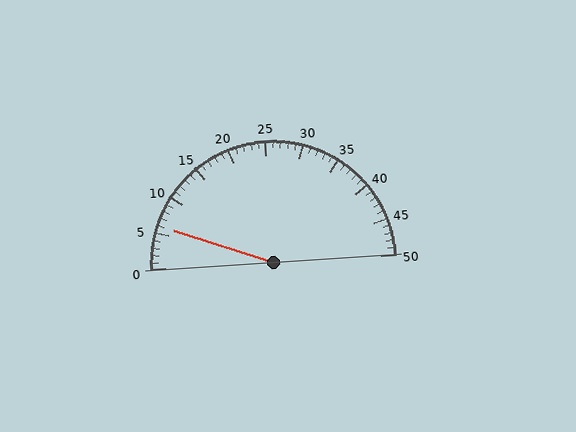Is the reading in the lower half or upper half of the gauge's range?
The reading is in the lower half of the range (0 to 50).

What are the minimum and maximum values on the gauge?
The gauge ranges from 0 to 50.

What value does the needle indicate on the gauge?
The needle indicates approximately 6.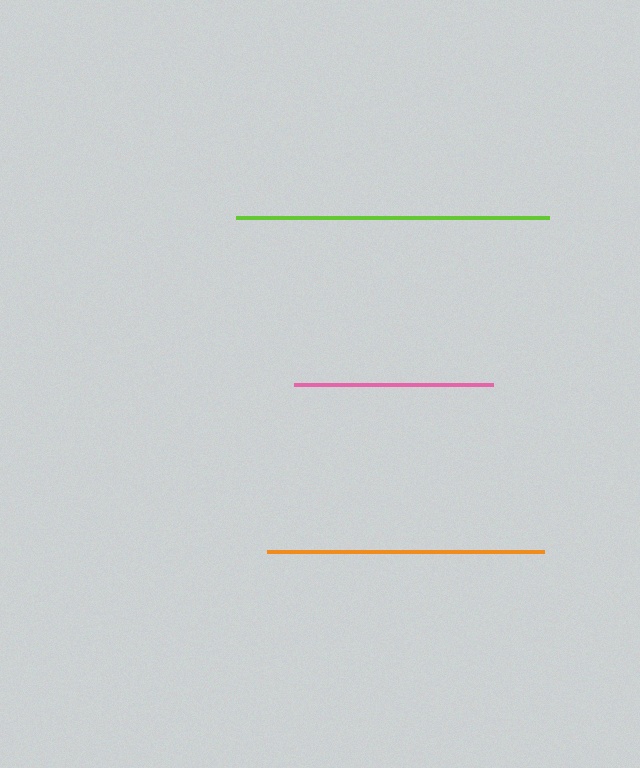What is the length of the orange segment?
The orange segment is approximately 277 pixels long.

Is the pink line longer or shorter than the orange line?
The orange line is longer than the pink line.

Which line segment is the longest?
The lime line is the longest at approximately 313 pixels.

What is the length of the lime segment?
The lime segment is approximately 313 pixels long.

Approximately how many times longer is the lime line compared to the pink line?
The lime line is approximately 1.6 times the length of the pink line.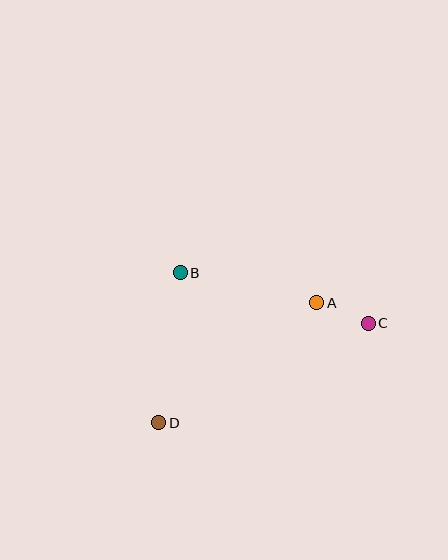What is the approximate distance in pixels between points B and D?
The distance between B and D is approximately 152 pixels.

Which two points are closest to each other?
Points A and C are closest to each other.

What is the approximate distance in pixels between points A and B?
The distance between A and B is approximately 140 pixels.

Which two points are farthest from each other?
Points C and D are farthest from each other.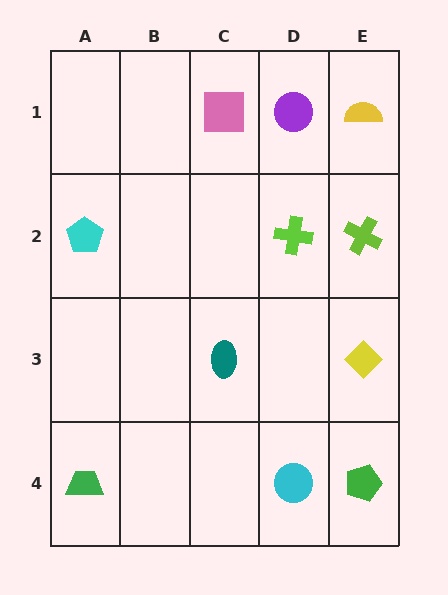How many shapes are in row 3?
2 shapes.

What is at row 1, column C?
A pink square.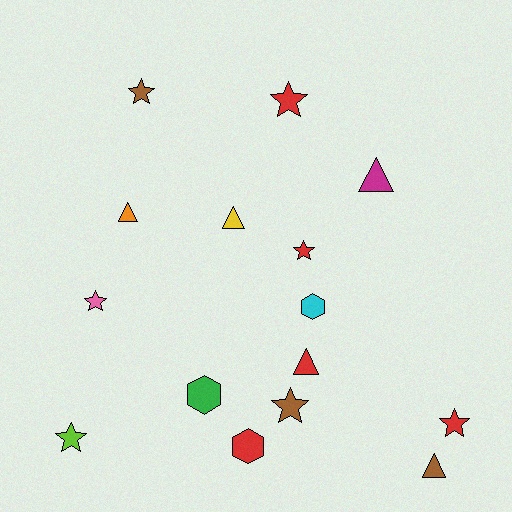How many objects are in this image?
There are 15 objects.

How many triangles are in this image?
There are 5 triangles.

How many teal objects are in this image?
There are no teal objects.